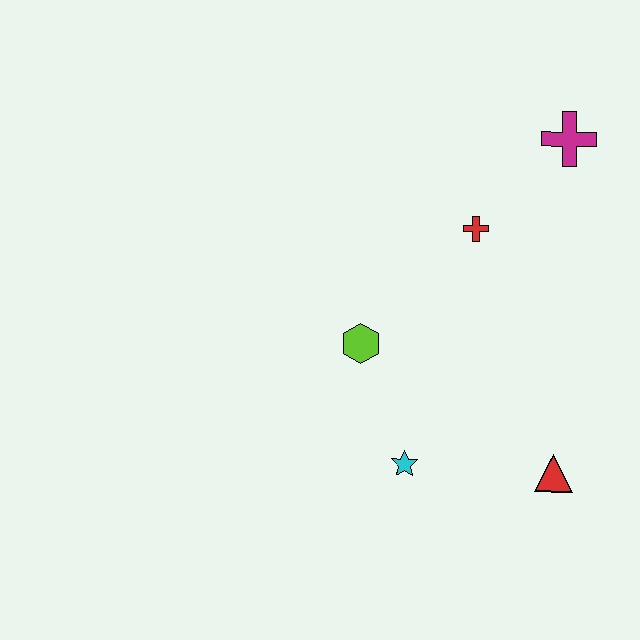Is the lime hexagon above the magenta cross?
No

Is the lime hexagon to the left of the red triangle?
Yes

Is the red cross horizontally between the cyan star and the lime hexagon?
No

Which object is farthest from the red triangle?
The magenta cross is farthest from the red triangle.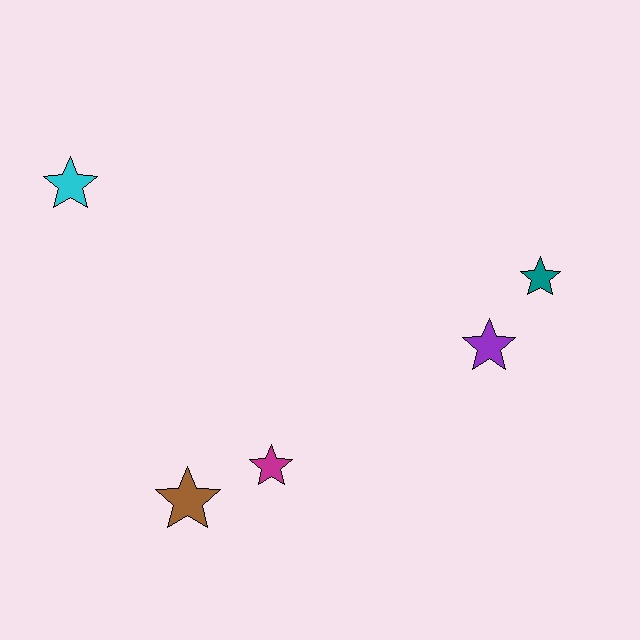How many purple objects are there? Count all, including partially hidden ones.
There is 1 purple object.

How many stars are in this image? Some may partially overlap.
There are 5 stars.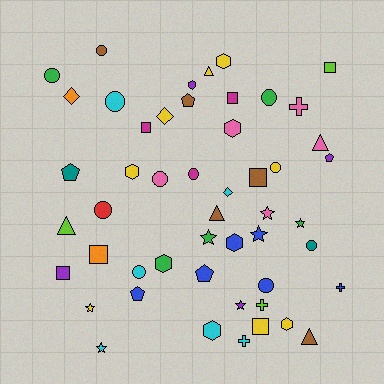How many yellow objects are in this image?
There are 8 yellow objects.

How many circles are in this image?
There are 11 circles.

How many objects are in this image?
There are 50 objects.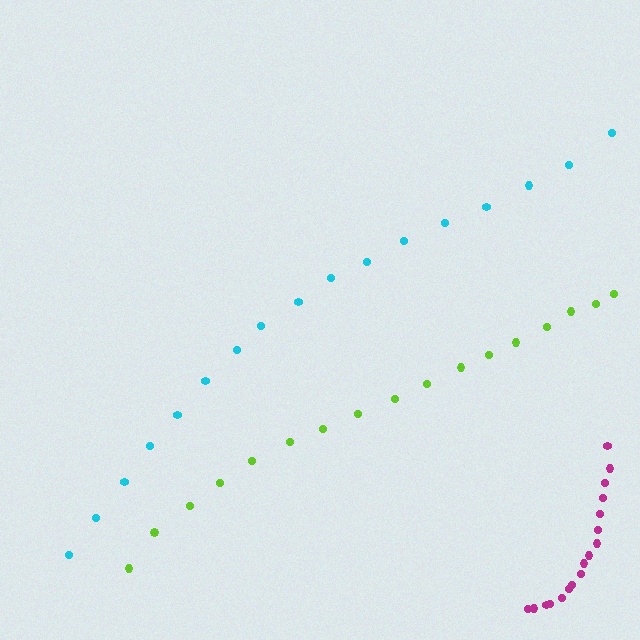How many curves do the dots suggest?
There are 3 distinct paths.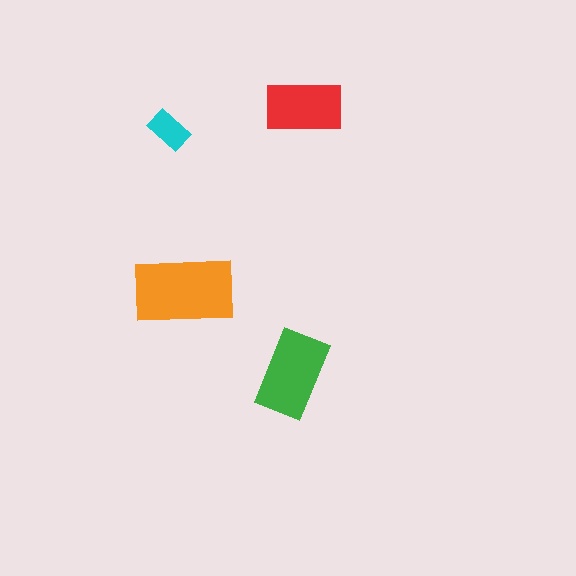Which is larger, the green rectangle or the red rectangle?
The green one.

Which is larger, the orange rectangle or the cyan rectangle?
The orange one.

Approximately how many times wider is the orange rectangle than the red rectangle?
About 1.5 times wider.